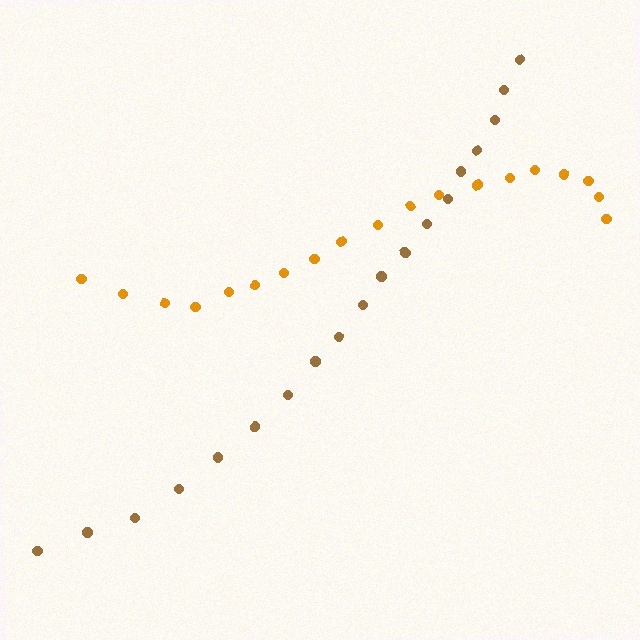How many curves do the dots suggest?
There are 2 distinct paths.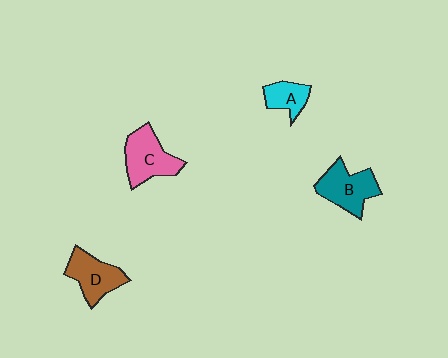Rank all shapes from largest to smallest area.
From largest to smallest: C (pink), B (teal), D (brown), A (cyan).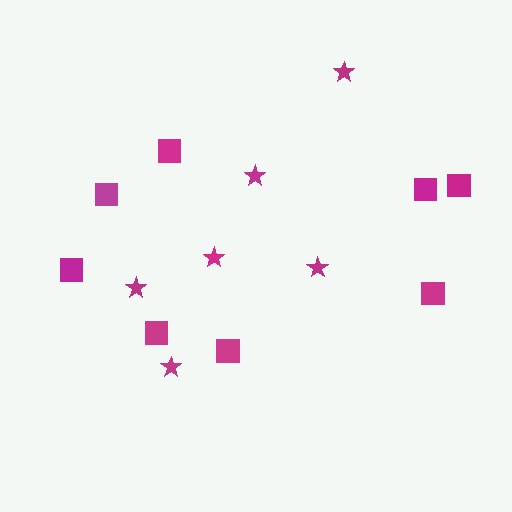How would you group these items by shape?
There are 2 groups: one group of squares (8) and one group of stars (6).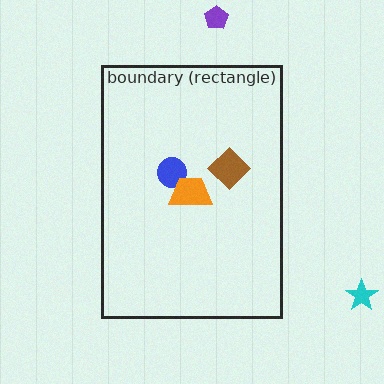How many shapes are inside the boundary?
3 inside, 2 outside.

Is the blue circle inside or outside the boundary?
Inside.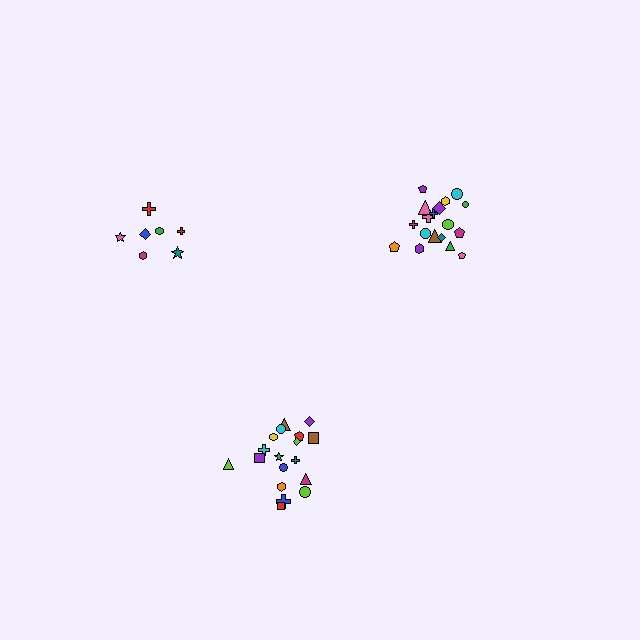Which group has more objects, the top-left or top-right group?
The top-right group.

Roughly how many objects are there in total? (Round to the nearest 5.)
Roughly 45 objects in total.